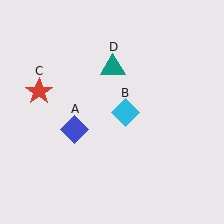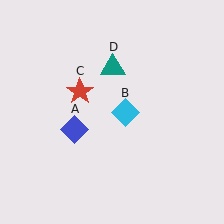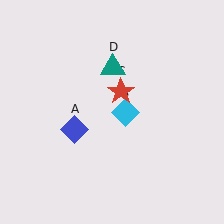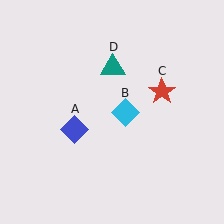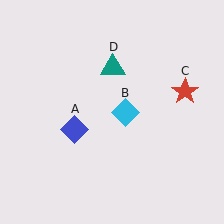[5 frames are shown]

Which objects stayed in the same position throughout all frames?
Blue diamond (object A) and cyan diamond (object B) and teal triangle (object D) remained stationary.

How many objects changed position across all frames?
1 object changed position: red star (object C).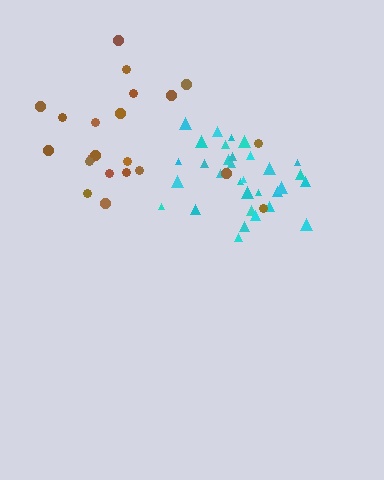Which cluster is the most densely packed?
Cyan.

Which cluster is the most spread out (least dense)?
Brown.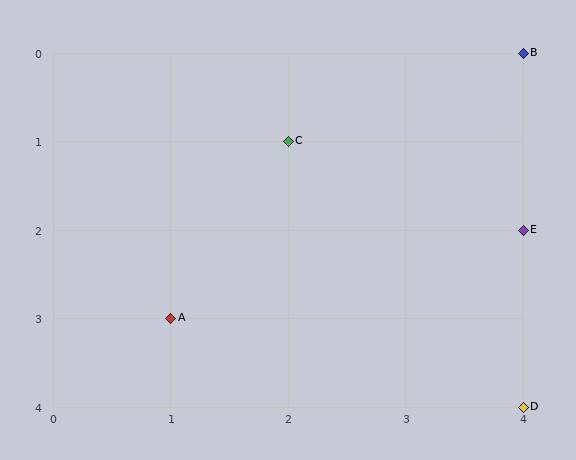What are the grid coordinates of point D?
Point D is at grid coordinates (4, 4).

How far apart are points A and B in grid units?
Points A and B are 3 columns and 3 rows apart (about 4.2 grid units diagonally).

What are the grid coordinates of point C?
Point C is at grid coordinates (2, 1).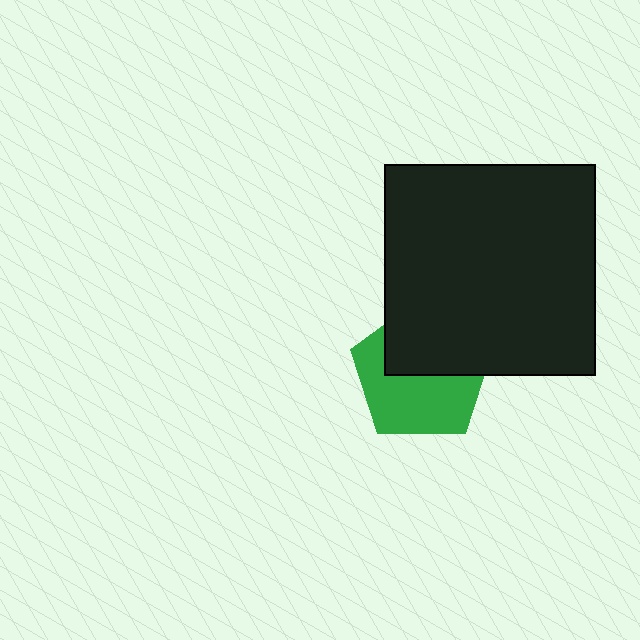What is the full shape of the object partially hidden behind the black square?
The partially hidden object is a green pentagon.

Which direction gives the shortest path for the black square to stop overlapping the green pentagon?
Moving up gives the shortest separation.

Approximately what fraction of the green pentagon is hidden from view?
Roughly 45% of the green pentagon is hidden behind the black square.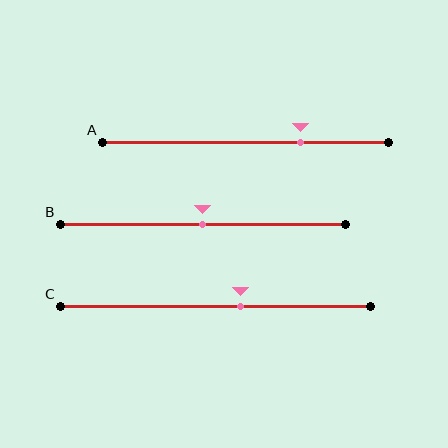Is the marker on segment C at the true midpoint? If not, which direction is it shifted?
No, the marker on segment C is shifted to the right by about 8% of the segment length.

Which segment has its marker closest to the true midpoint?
Segment B has its marker closest to the true midpoint.